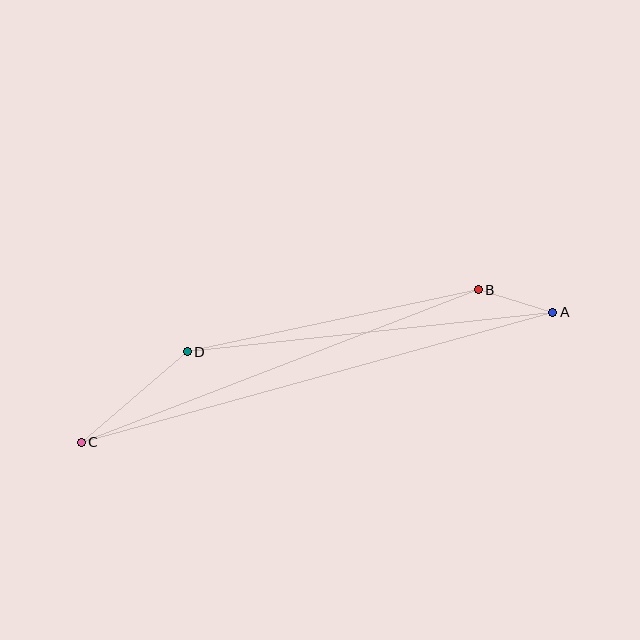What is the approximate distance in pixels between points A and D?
The distance between A and D is approximately 368 pixels.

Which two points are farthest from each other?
Points A and C are farthest from each other.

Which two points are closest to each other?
Points A and B are closest to each other.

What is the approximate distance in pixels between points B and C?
The distance between B and C is approximately 425 pixels.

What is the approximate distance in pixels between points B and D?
The distance between B and D is approximately 298 pixels.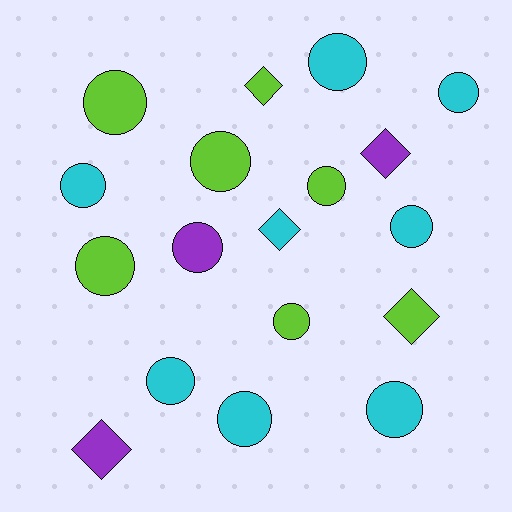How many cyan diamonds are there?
There is 1 cyan diamond.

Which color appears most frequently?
Cyan, with 8 objects.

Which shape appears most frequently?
Circle, with 13 objects.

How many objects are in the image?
There are 18 objects.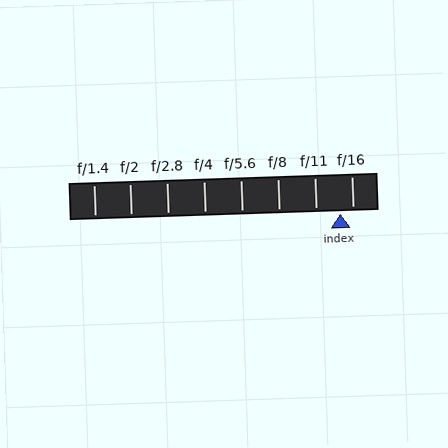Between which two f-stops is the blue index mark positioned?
The index mark is between f/11 and f/16.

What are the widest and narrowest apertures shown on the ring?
The widest aperture shown is f/1.4 and the narrowest is f/16.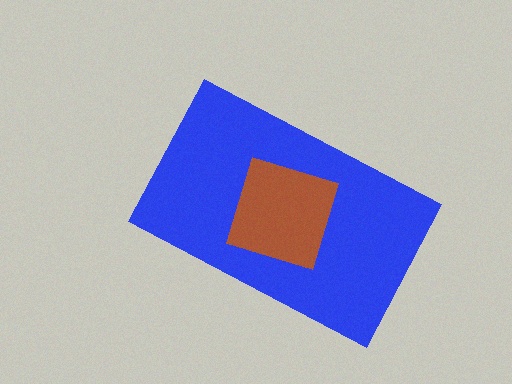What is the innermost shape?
The brown square.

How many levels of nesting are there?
2.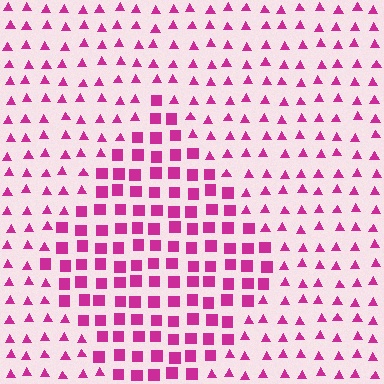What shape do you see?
I see a diamond.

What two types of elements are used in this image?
The image uses squares inside the diamond region and triangles outside it.